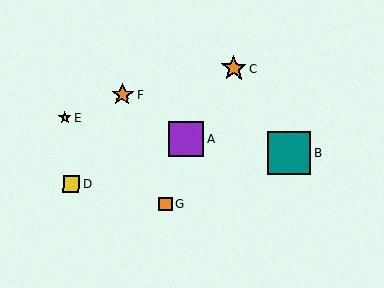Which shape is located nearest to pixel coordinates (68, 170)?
The yellow square (labeled D) at (71, 184) is nearest to that location.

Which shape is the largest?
The teal square (labeled B) is the largest.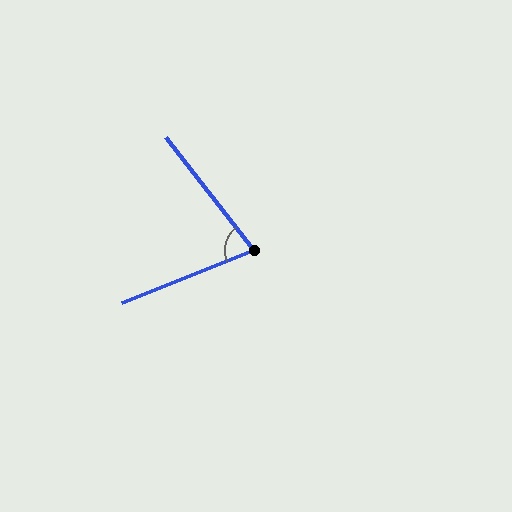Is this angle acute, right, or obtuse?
It is acute.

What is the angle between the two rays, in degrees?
Approximately 74 degrees.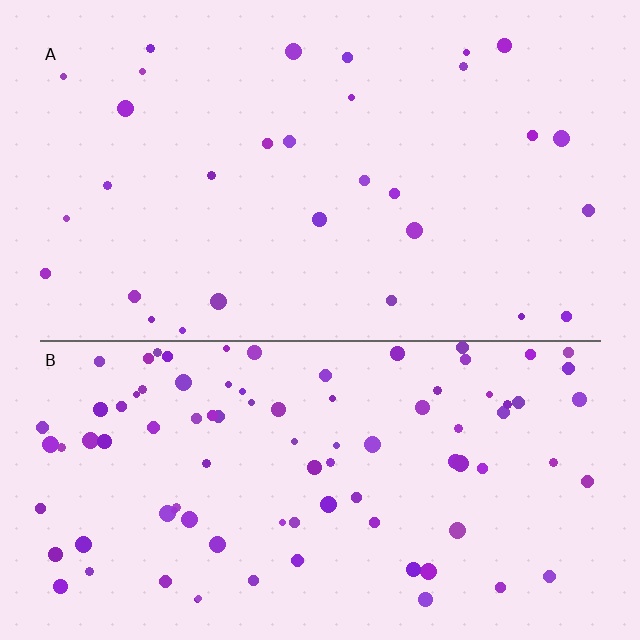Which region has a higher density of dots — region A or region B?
B (the bottom).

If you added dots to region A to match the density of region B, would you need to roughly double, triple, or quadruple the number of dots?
Approximately triple.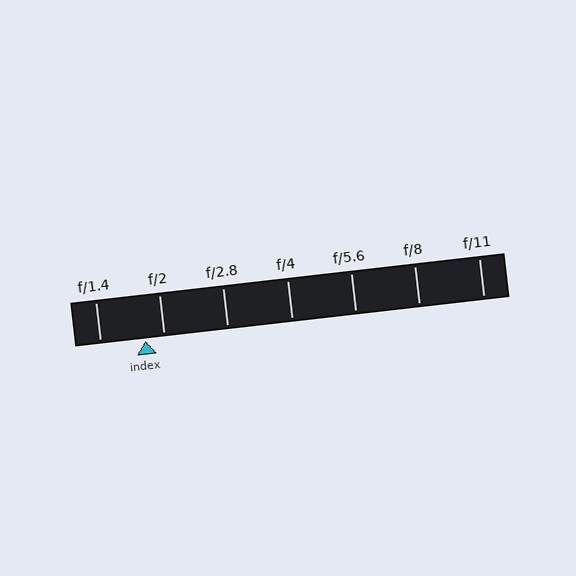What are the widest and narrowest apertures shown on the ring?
The widest aperture shown is f/1.4 and the narrowest is f/11.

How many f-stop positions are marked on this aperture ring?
There are 7 f-stop positions marked.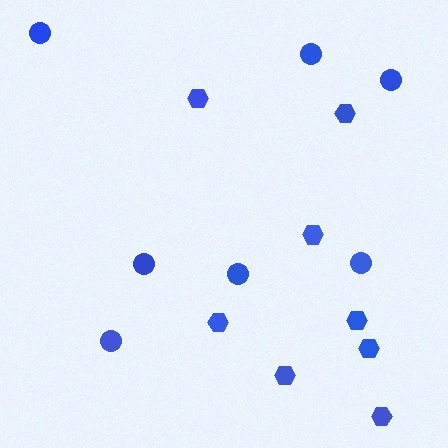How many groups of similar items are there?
There are 2 groups: one group of circles (7) and one group of hexagons (8).